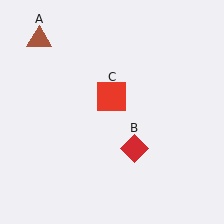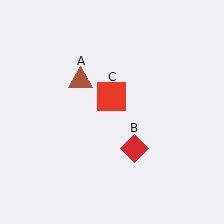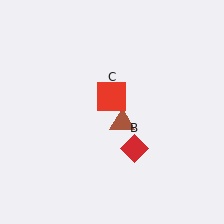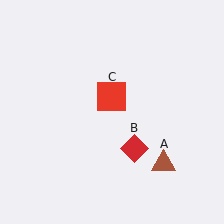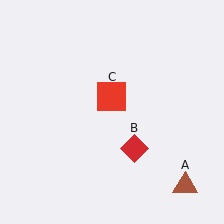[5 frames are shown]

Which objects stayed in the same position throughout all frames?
Red diamond (object B) and red square (object C) remained stationary.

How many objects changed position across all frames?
1 object changed position: brown triangle (object A).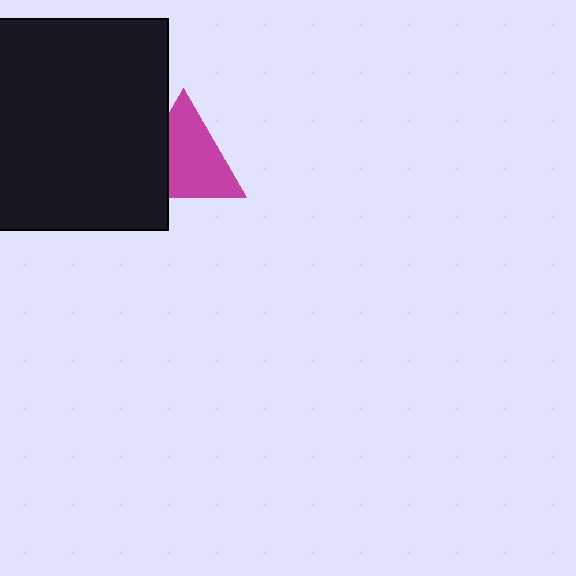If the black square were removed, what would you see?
You would see the complete magenta triangle.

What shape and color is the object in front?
The object in front is a black square.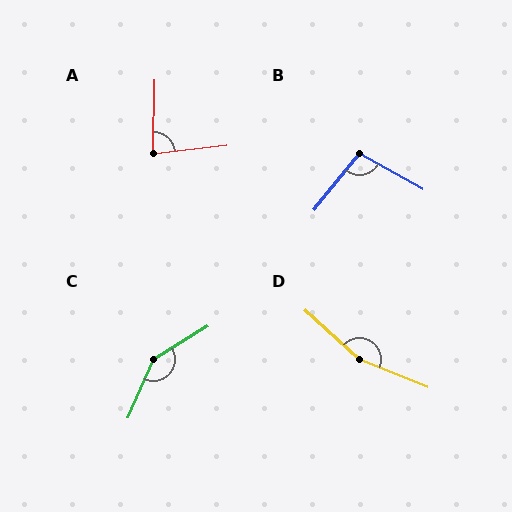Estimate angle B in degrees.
Approximately 100 degrees.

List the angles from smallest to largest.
A (82°), B (100°), C (145°), D (160°).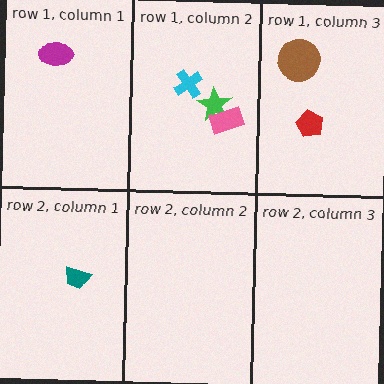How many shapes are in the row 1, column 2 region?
3.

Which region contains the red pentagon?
The row 1, column 3 region.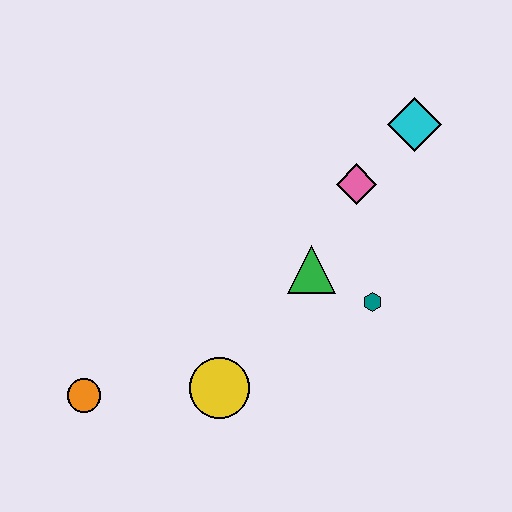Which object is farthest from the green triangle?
The orange circle is farthest from the green triangle.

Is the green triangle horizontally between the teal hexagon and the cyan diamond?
No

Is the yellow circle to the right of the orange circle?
Yes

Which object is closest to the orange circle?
The yellow circle is closest to the orange circle.